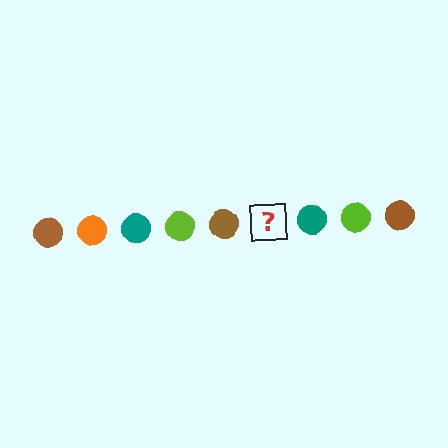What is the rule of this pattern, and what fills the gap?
The rule is that the pattern cycles through brown, orange, teal, lime circles. The gap should be filled with an orange circle.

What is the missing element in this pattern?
The missing element is an orange circle.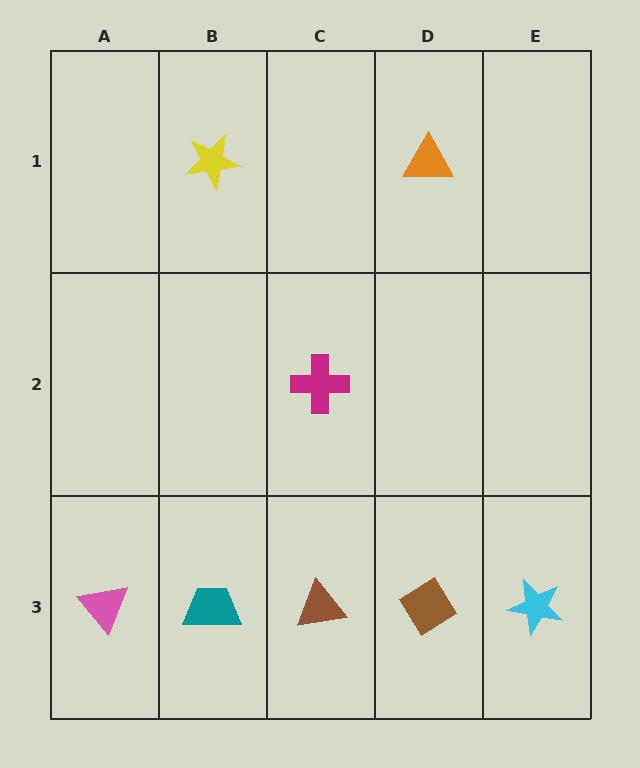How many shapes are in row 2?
1 shape.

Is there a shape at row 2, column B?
No, that cell is empty.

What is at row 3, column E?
A cyan star.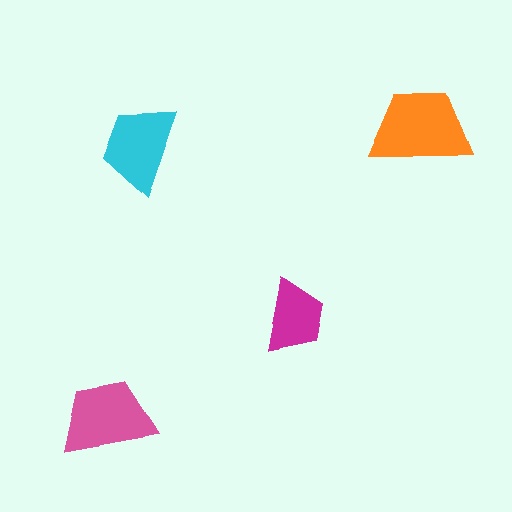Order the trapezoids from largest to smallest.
the orange one, the pink one, the cyan one, the magenta one.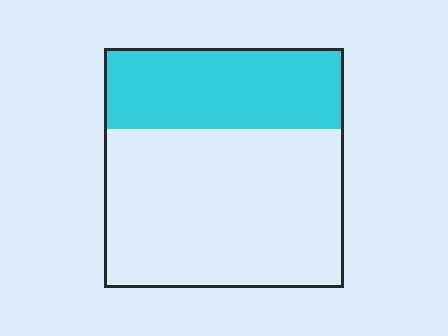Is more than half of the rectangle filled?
No.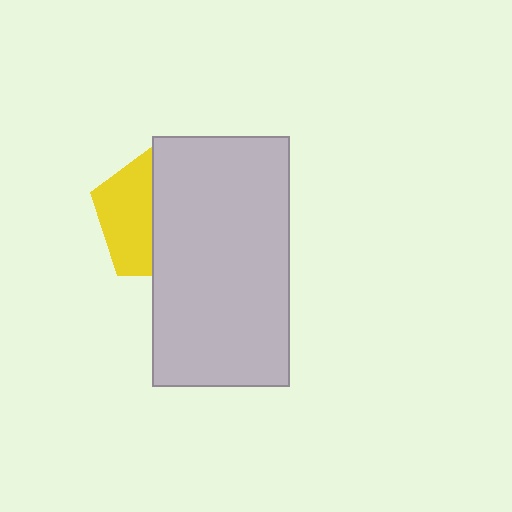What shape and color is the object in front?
The object in front is a light gray rectangle.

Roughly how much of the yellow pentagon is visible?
A small part of it is visible (roughly 41%).